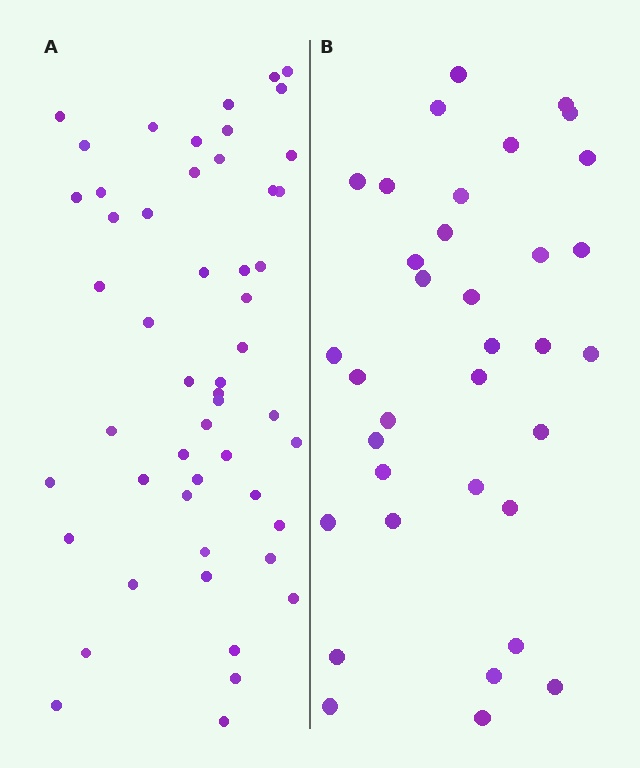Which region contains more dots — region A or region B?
Region A (the left region) has more dots.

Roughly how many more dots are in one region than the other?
Region A has approximately 15 more dots than region B.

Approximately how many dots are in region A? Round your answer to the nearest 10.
About 50 dots. (The exact count is 52, which rounds to 50.)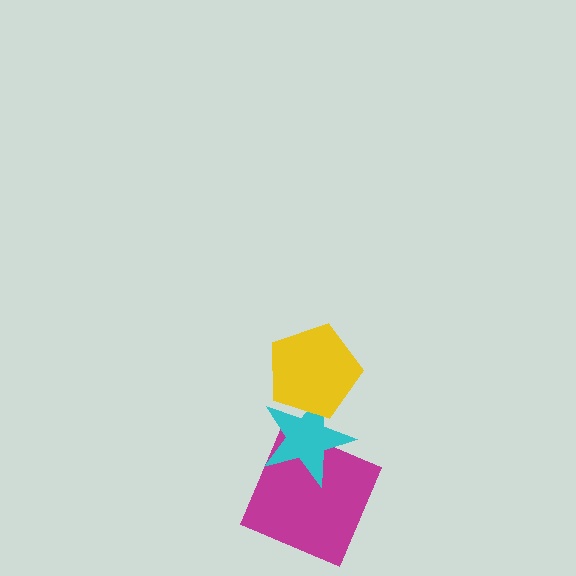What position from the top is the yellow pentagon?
The yellow pentagon is 1st from the top.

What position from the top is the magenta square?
The magenta square is 3rd from the top.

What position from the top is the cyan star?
The cyan star is 2nd from the top.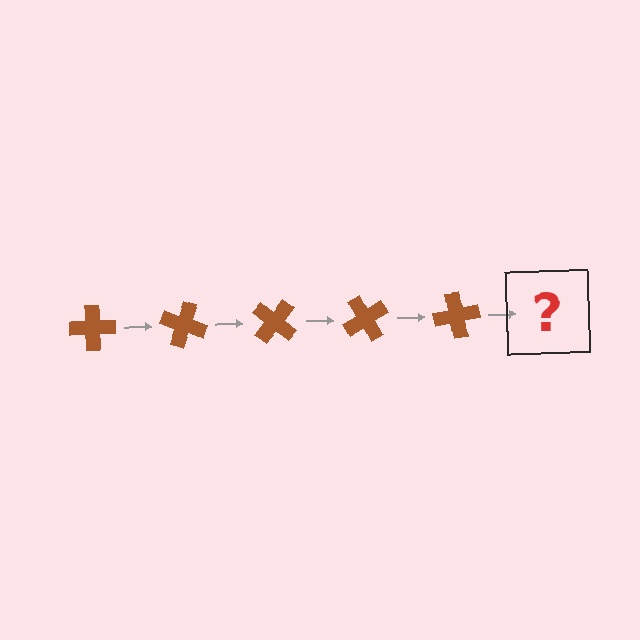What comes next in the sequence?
The next element should be a brown cross rotated 100 degrees.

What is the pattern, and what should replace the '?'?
The pattern is that the cross rotates 20 degrees each step. The '?' should be a brown cross rotated 100 degrees.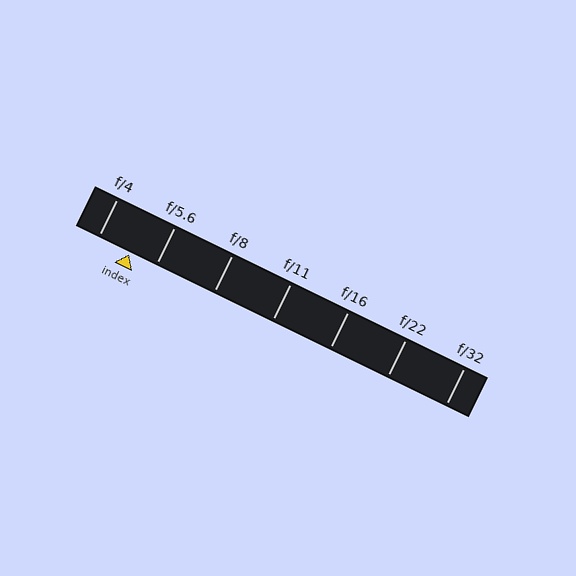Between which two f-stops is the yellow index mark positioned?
The index mark is between f/4 and f/5.6.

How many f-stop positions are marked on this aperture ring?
There are 7 f-stop positions marked.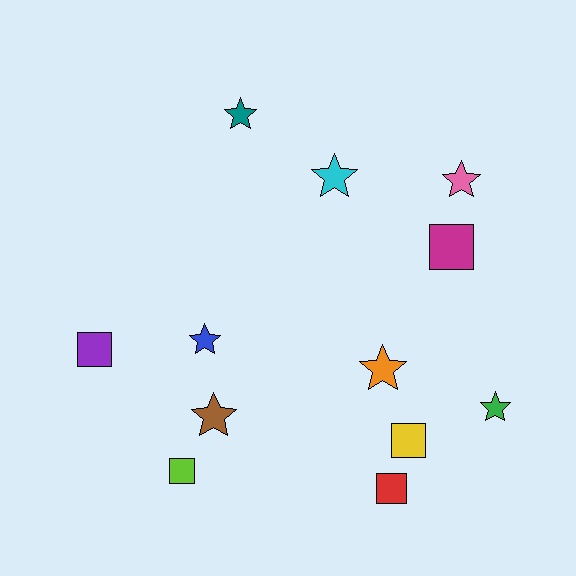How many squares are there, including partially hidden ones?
There are 5 squares.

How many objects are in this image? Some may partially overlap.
There are 12 objects.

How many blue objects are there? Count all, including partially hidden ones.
There is 1 blue object.